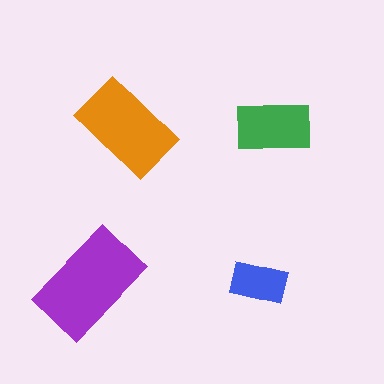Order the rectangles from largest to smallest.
the purple one, the orange one, the green one, the blue one.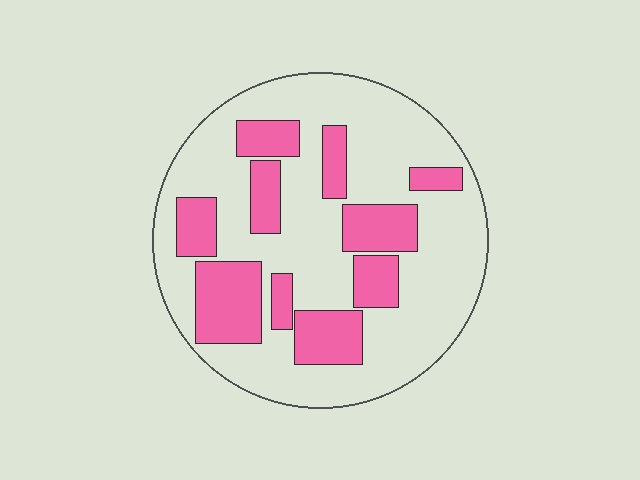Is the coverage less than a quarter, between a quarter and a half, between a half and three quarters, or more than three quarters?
Between a quarter and a half.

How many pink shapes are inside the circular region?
10.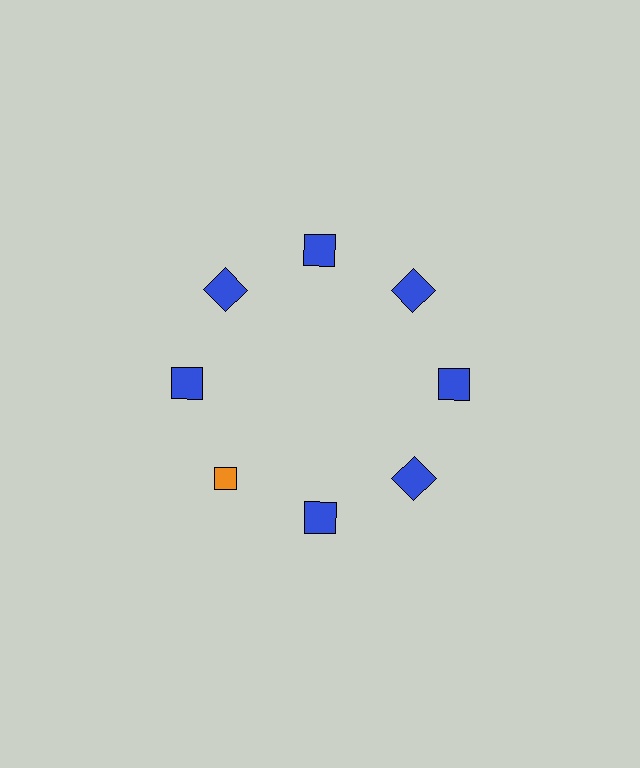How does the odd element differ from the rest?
It differs in both color (orange instead of blue) and shape (diamond instead of square).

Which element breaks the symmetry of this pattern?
The orange diamond at roughly the 8 o'clock position breaks the symmetry. All other shapes are blue squares.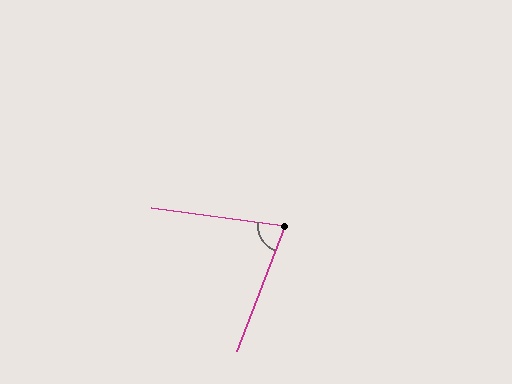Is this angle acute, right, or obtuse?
It is acute.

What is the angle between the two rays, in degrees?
Approximately 77 degrees.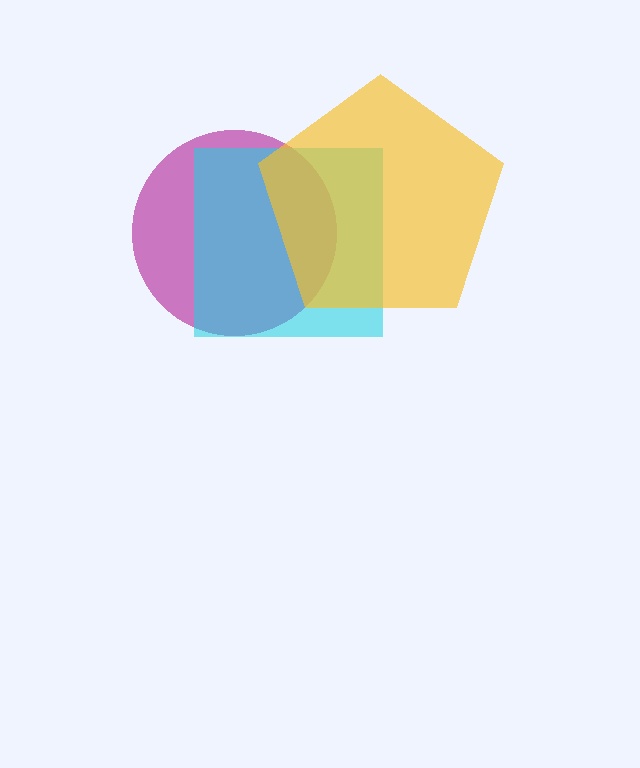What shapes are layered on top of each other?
The layered shapes are: a magenta circle, a cyan square, a yellow pentagon.